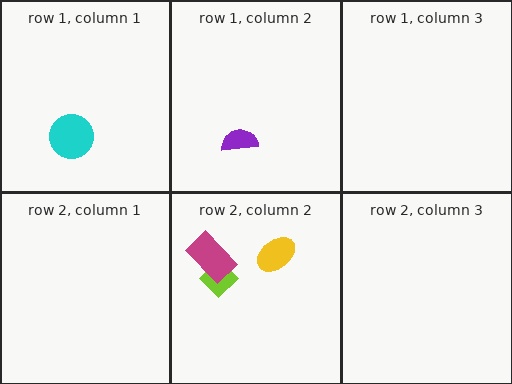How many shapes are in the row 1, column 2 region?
1.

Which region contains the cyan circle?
The row 1, column 1 region.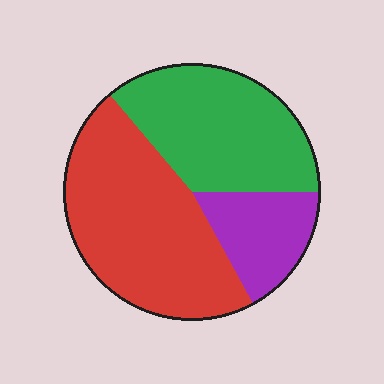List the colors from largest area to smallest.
From largest to smallest: red, green, purple.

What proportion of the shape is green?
Green takes up about three eighths (3/8) of the shape.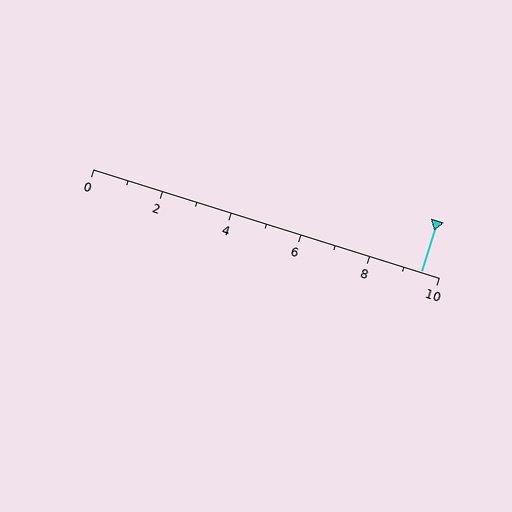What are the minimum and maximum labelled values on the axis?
The axis runs from 0 to 10.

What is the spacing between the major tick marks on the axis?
The major ticks are spaced 2 apart.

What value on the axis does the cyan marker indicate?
The marker indicates approximately 9.5.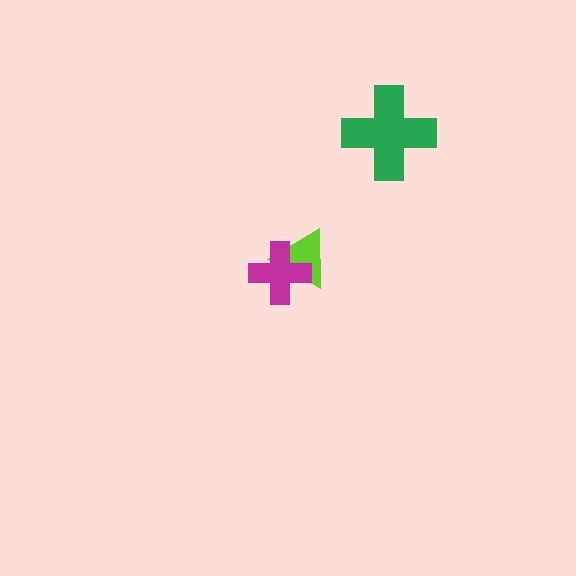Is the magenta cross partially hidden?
No, no other shape covers it.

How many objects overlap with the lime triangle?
1 object overlaps with the lime triangle.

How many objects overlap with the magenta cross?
1 object overlaps with the magenta cross.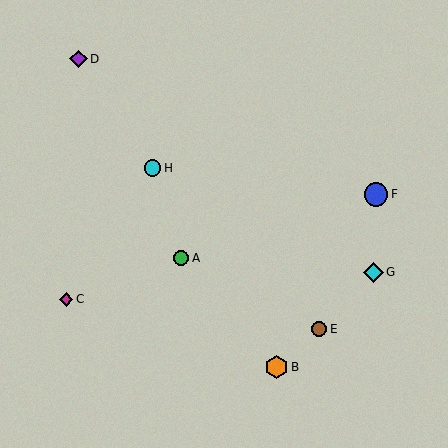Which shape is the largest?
The blue circle (labeled F) is the largest.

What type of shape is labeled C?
Shape C is a magenta diamond.